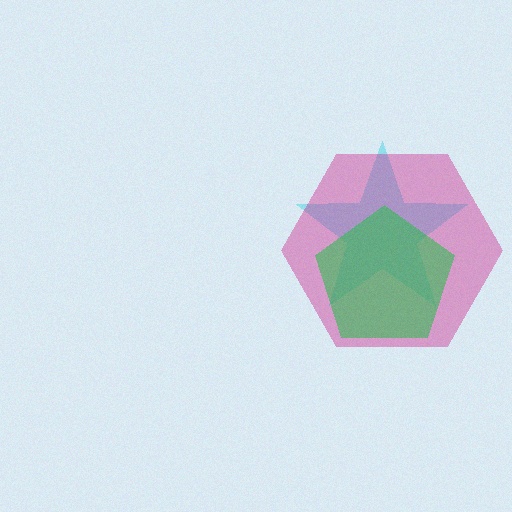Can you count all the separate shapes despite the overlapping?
Yes, there are 3 separate shapes.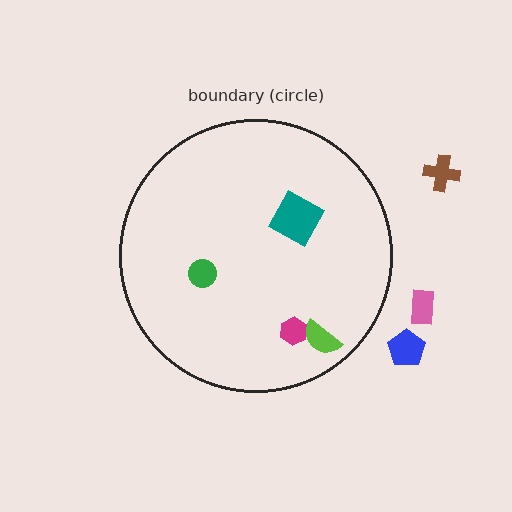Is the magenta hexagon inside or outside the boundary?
Inside.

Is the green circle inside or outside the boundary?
Inside.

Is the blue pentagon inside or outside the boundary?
Outside.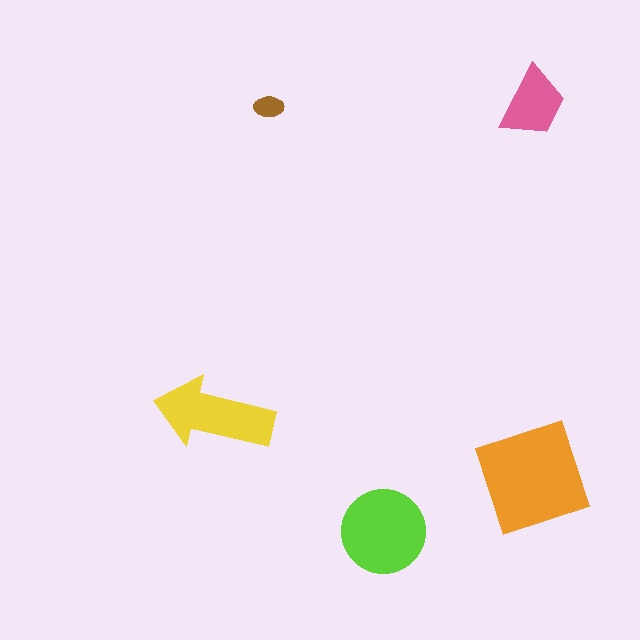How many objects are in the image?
There are 5 objects in the image.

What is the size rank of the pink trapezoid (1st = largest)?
4th.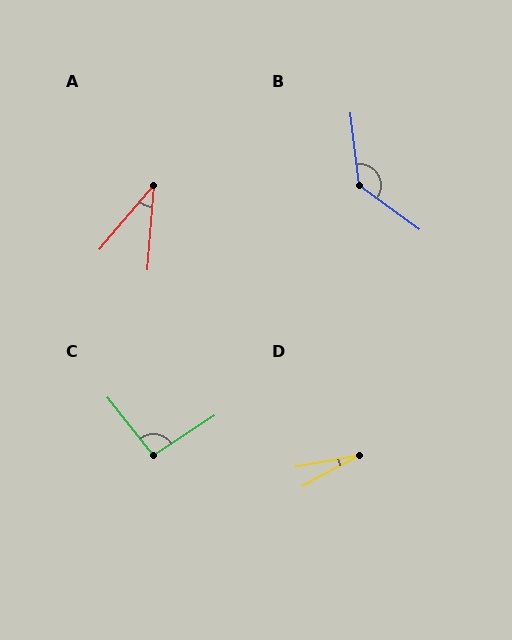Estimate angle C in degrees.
Approximately 95 degrees.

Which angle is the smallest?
D, at approximately 18 degrees.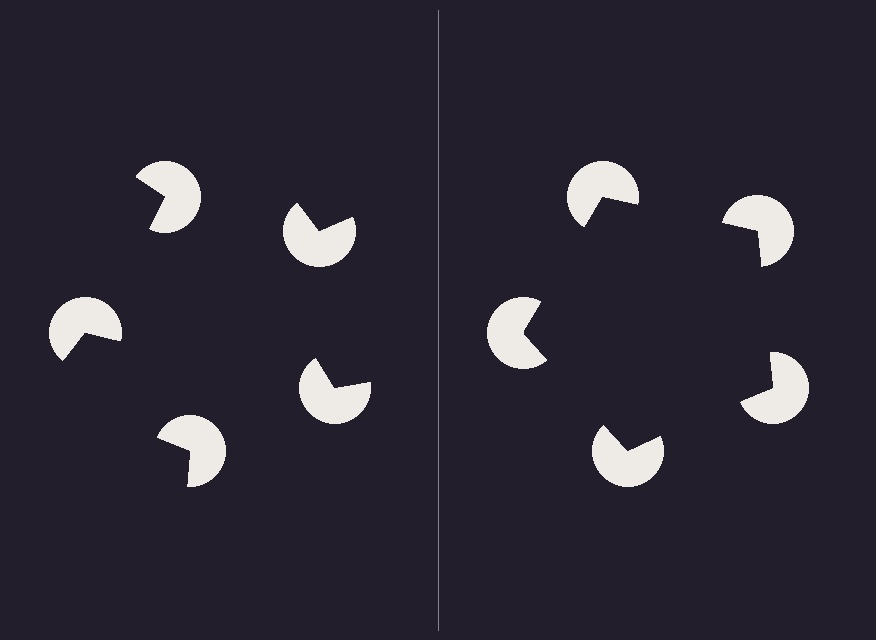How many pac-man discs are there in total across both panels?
10 — 5 on each side.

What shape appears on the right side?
An illusory pentagon.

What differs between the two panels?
The pac-man discs are positioned identically on both sides; only the wedge orientations differ. On the right they align to a pentagon; on the left they are misaligned.